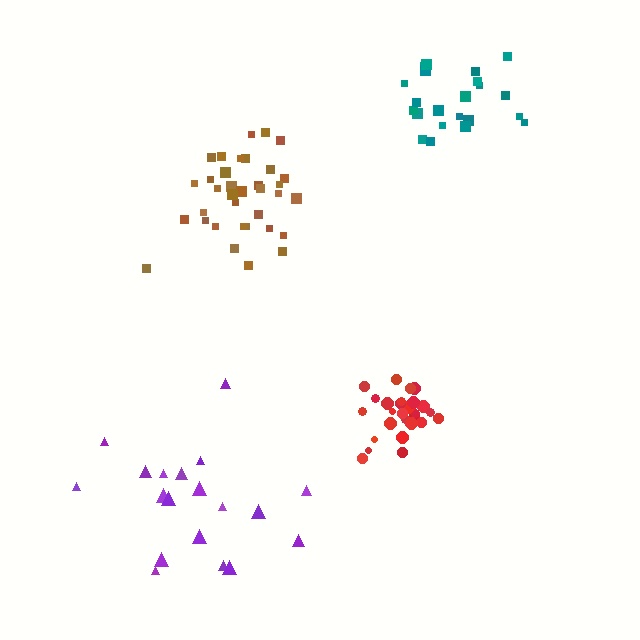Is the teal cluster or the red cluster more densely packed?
Red.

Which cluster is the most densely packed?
Red.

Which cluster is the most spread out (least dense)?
Purple.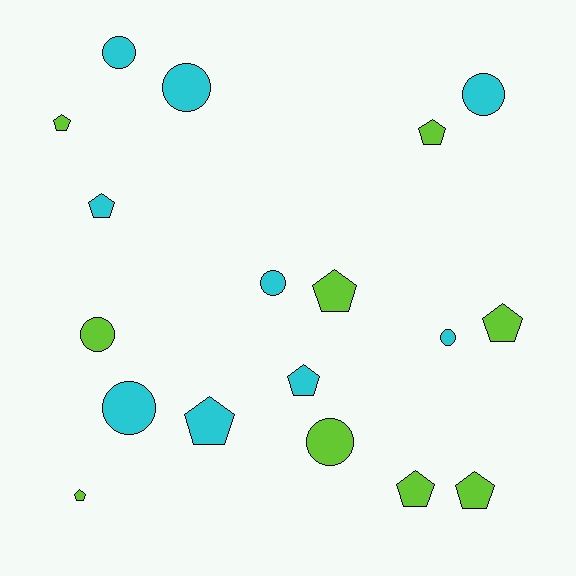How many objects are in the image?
There are 18 objects.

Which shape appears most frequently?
Pentagon, with 10 objects.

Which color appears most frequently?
Cyan, with 9 objects.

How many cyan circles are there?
There are 6 cyan circles.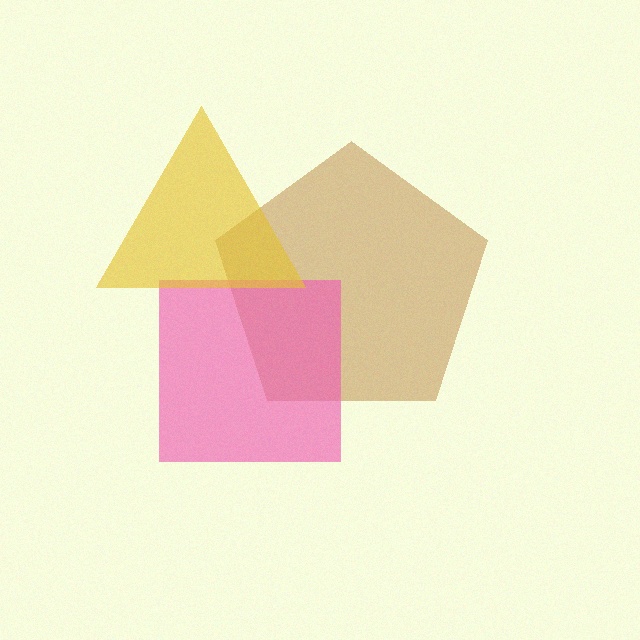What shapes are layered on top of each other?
The layered shapes are: a brown pentagon, a pink square, a yellow triangle.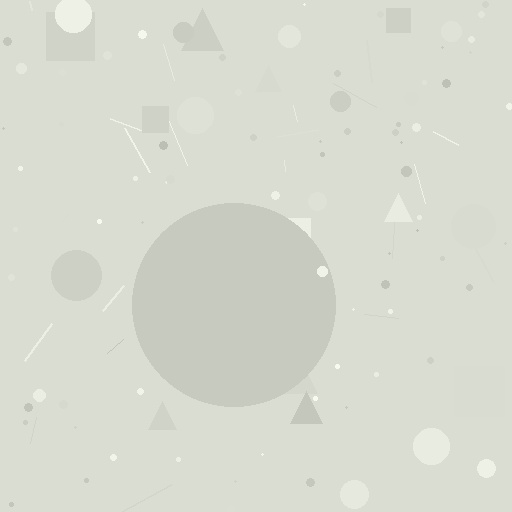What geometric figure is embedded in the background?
A circle is embedded in the background.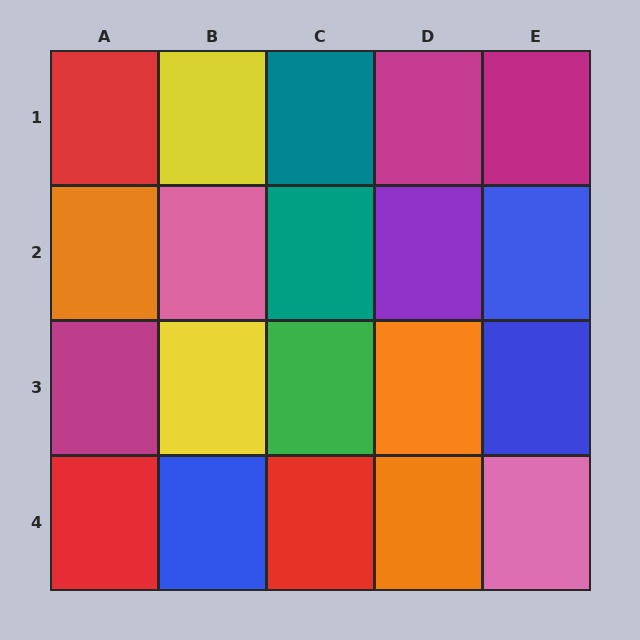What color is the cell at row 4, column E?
Pink.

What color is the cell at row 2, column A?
Orange.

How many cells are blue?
3 cells are blue.